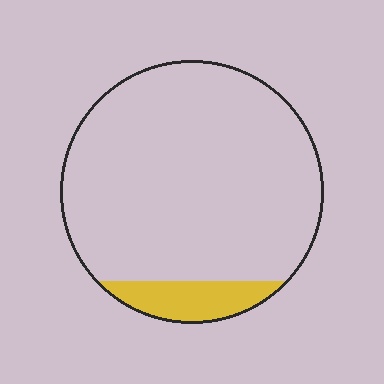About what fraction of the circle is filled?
About one tenth (1/10).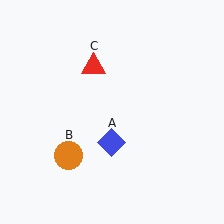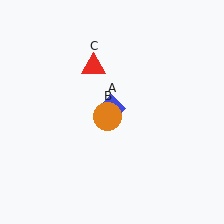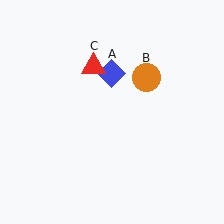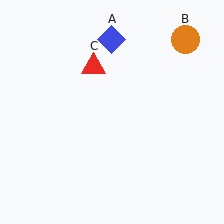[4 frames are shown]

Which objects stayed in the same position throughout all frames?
Red triangle (object C) remained stationary.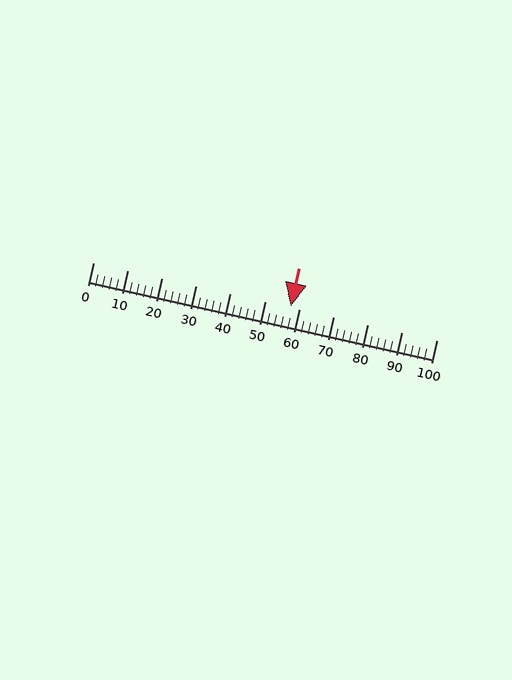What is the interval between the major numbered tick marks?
The major tick marks are spaced 10 units apart.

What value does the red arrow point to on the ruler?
The red arrow points to approximately 57.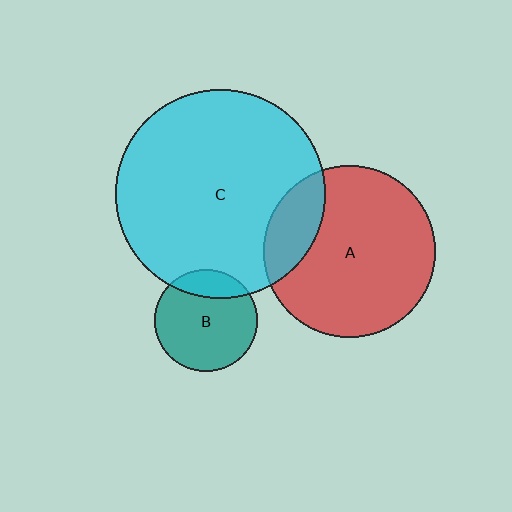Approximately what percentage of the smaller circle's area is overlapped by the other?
Approximately 20%.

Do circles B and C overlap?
Yes.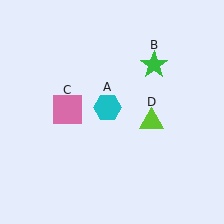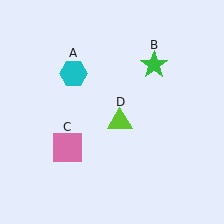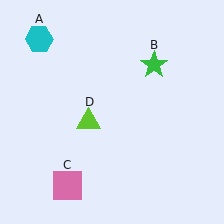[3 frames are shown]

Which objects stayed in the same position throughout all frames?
Green star (object B) remained stationary.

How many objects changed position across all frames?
3 objects changed position: cyan hexagon (object A), pink square (object C), lime triangle (object D).